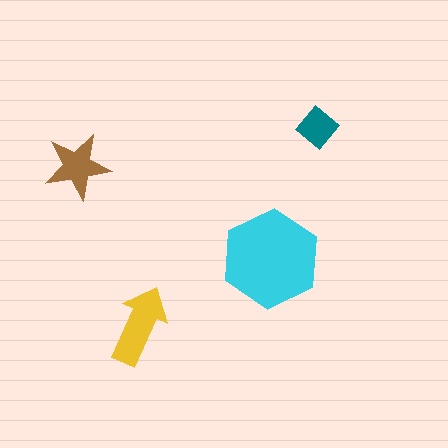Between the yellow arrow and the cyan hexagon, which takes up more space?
The cyan hexagon.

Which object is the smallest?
The teal diamond.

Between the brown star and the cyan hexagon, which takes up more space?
The cyan hexagon.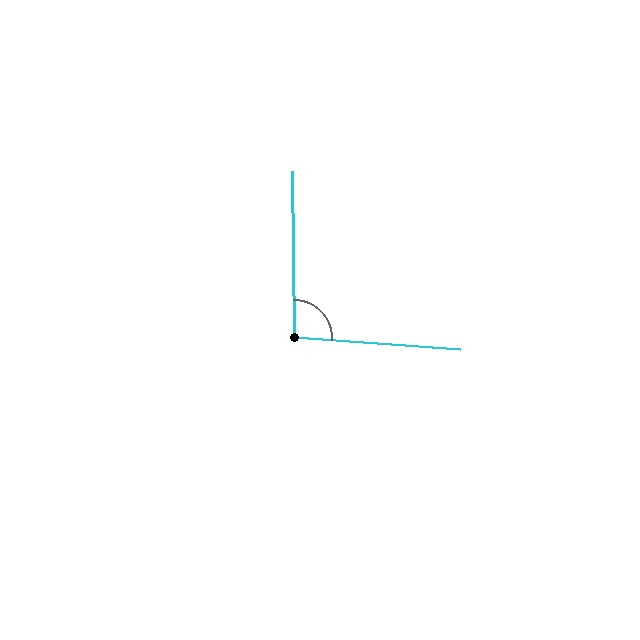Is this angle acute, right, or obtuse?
It is approximately a right angle.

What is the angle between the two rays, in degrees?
Approximately 95 degrees.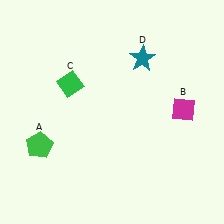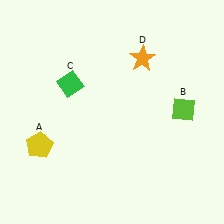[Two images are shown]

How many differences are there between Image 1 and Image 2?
There are 3 differences between the two images.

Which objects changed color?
A changed from green to yellow. B changed from magenta to lime. D changed from teal to orange.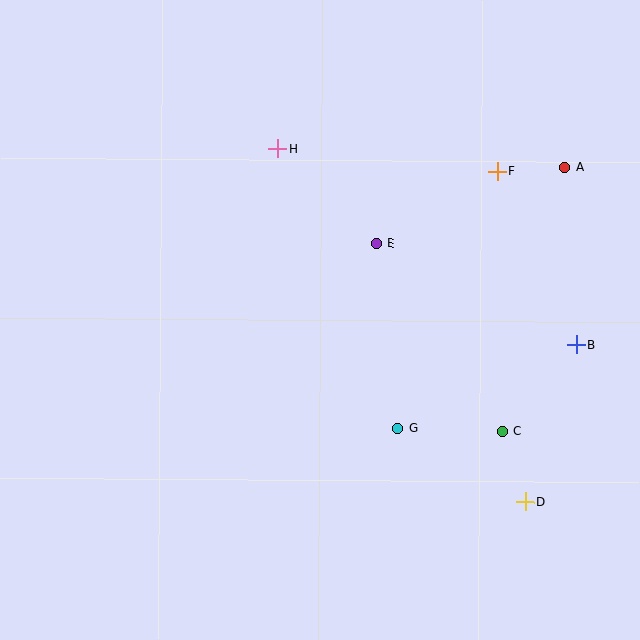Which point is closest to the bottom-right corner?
Point D is closest to the bottom-right corner.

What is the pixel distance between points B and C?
The distance between B and C is 114 pixels.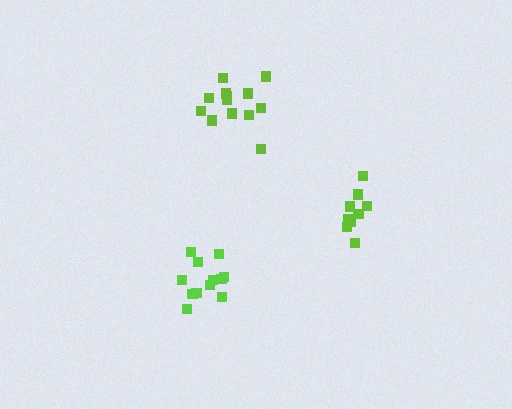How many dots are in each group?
Group 1: 13 dots, Group 2: 12 dots, Group 3: 10 dots (35 total).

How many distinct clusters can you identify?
There are 3 distinct clusters.